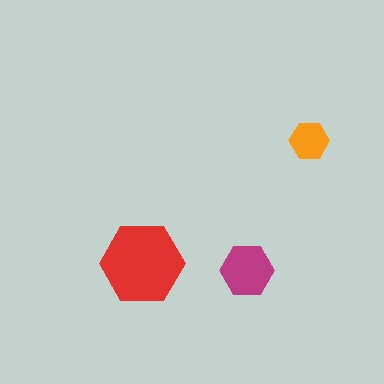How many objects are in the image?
There are 3 objects in the image.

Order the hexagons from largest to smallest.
the red one, the magenta one, the orange one.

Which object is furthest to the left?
The red hexagon is leftmost.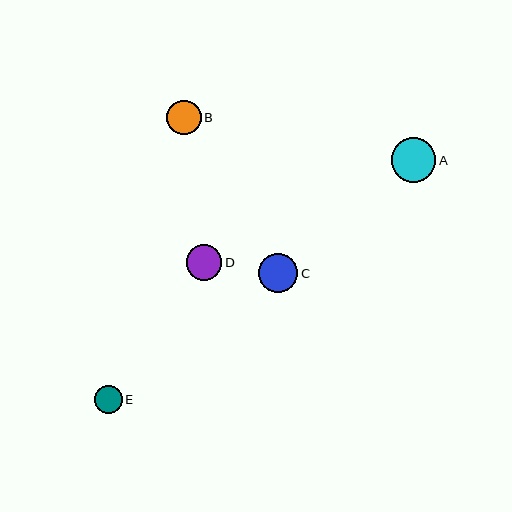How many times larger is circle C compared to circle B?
Circle C is approximately 1.1 times the size of circle B.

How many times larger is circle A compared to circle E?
Circle A is approximately 1.6 times the size of circle E.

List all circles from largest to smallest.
From largest to smallest: A, C, D, B, E.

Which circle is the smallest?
Circle E is the smallest with a size of approximately 28 pixels.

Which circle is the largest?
Circle A is the largest with a size of approximately 45 pixels.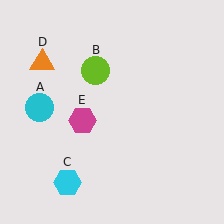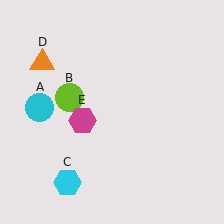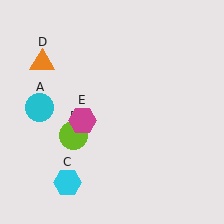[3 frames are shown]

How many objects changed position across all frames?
1 object changed position: lime circle (object B).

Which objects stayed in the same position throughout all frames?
Cyan circle (object A) and cyan hexagon (object C) and orange triangle (object D) and magenta hexagon (object E) remained stationary.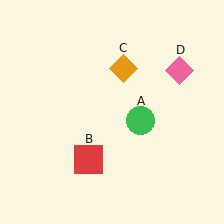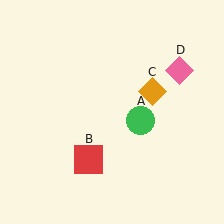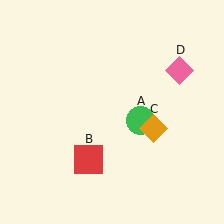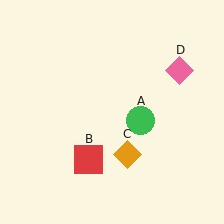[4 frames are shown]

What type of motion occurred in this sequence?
The orange diamond (object C) rotated clockwise around the center of the scene.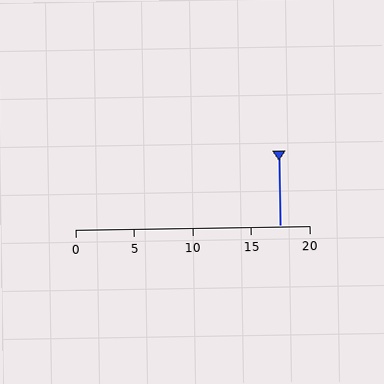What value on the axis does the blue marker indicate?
The marker indicates approximately 17.5.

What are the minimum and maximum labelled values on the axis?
The axis runs from 0 to 20.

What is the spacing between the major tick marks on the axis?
The major ticks are spaced 5 apart.